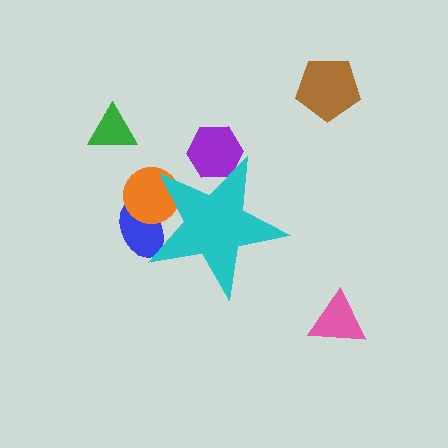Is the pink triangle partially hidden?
No, the pink triangle is fully visible.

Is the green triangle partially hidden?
No, the green triangle is fully visible.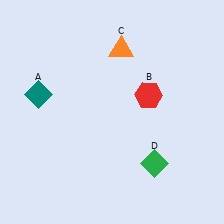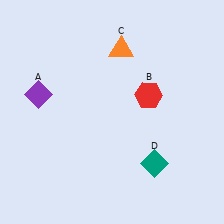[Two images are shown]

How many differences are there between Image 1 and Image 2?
There are 2 differences between the two images.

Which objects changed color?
A changed from teal to purple. D changed from green to teal.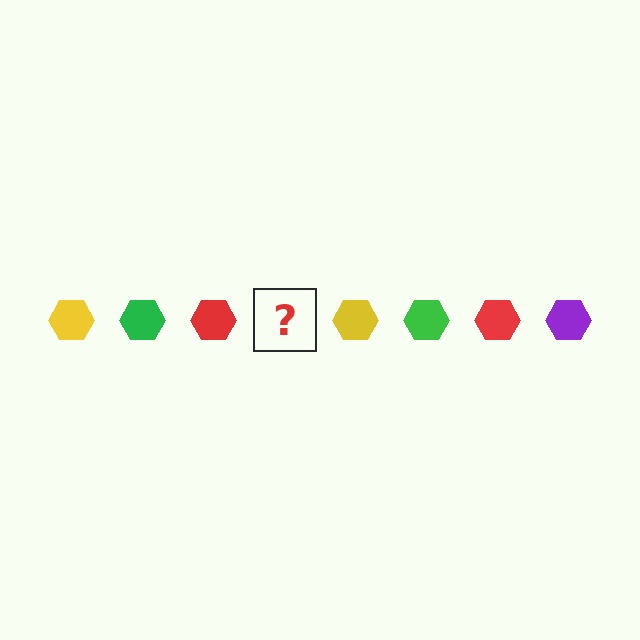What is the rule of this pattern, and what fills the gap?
The rule is that the pattern cycles through yellow, green, red, purple hexagons. The gap should be filled with a purple hexagon.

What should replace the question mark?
The question mark should be replaced with a purple hexagon.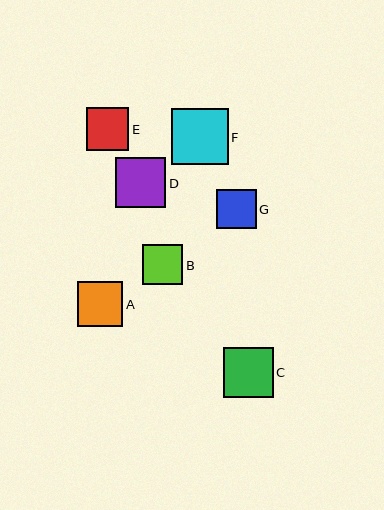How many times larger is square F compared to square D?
Square F is approximately 1.1 times the size of square D.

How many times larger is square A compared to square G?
Square A is approximately 1.1 times the size of square G.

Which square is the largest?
Square F is the largest with a size of approximately 57 pixels.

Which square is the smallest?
Square G is the smallest with a size of approximately 40 pixels.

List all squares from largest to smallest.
From largest to smallest: F, D, C, A, E, B, G.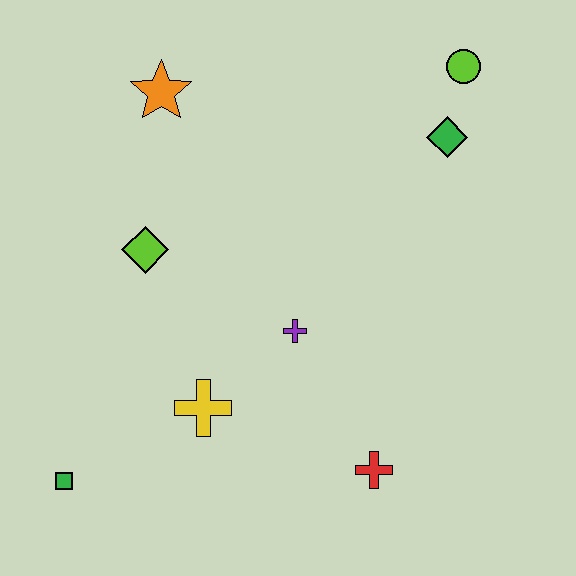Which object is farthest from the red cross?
The orange star is farthest from the red cross.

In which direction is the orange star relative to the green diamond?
The orange star is to the left of the green diamond.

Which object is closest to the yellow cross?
The purple cross is closest to the yellow cross.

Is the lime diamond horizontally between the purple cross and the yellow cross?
No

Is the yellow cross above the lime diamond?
No